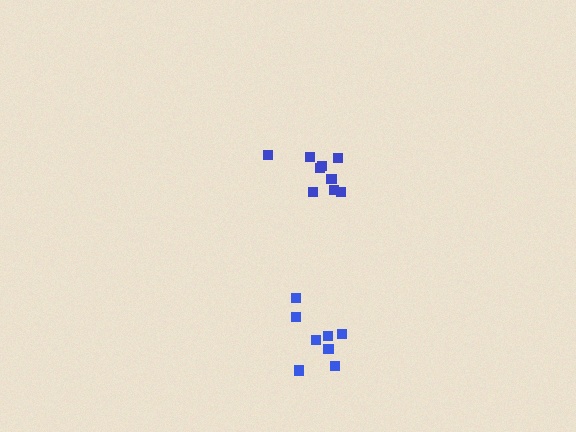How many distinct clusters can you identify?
There are 2 distinct clusters.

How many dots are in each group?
Group 1: 9 dots, Group 2: 8 dots (17 total).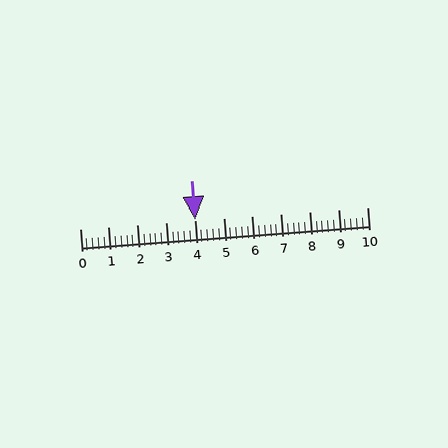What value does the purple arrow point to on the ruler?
The purple arrow points to approximately 4.0.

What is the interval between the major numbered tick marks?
The major tick marks are spaced 1 units apart.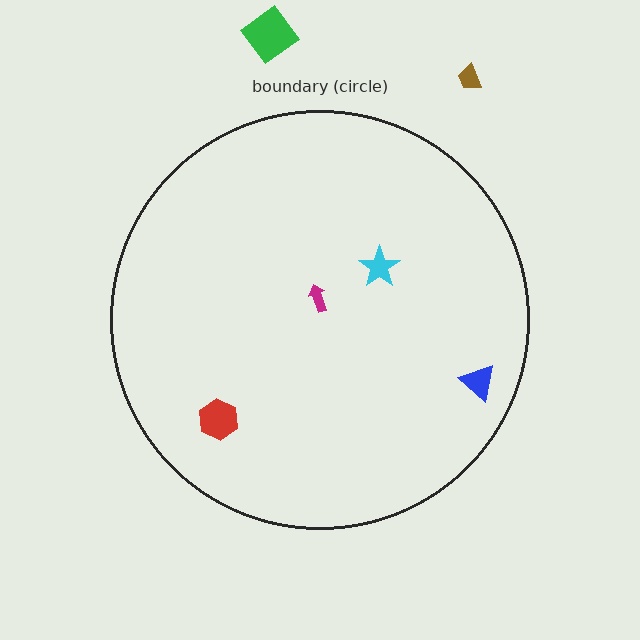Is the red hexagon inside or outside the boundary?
Inside.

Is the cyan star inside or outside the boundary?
Inside.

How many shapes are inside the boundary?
4 inside, 2 outside.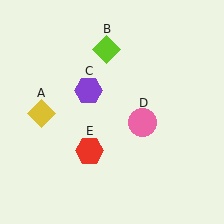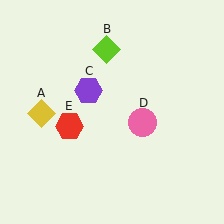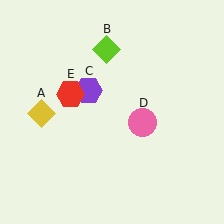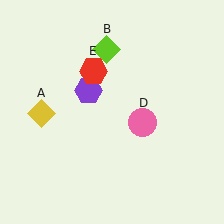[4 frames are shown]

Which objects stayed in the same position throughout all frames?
Yellow diamond (object A) and lime diamond (object B) and purple hexagon (object C) and pink circle (object D) remained stationary.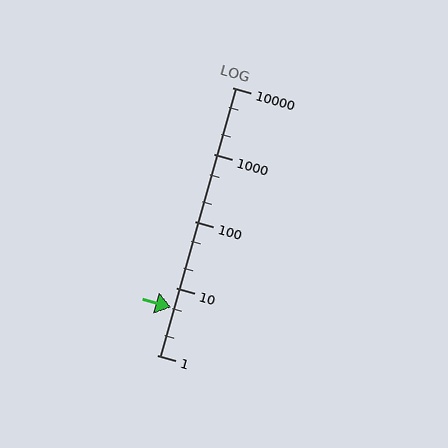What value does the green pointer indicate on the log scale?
The pointer indicates approximately 5.1.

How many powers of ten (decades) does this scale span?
The scale spans 4 decades, from 1 to 10000.